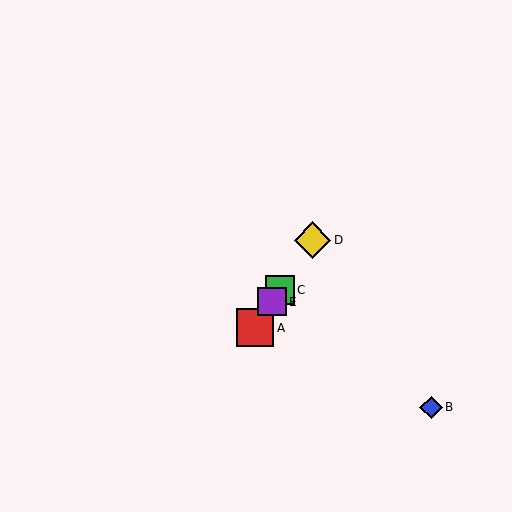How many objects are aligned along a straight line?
4 objects (A, C, D, E) are aligned along a straight line.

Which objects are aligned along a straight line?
Objects A, C, D, E are aligned along a straight line.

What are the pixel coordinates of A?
Object A is at (255, 328).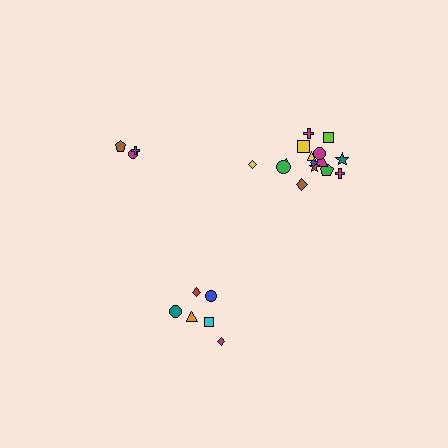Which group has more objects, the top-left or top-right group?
The top-right group.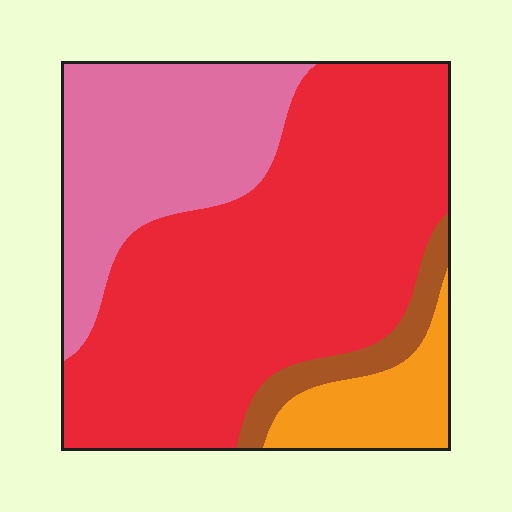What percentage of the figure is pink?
Pink covers roughly 25% of the figure.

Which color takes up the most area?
Red, at roughly 60%.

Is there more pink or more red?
Red.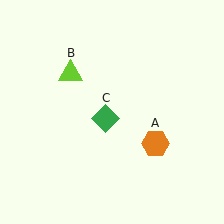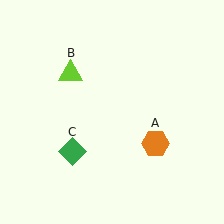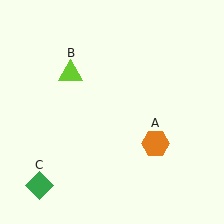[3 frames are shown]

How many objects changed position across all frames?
1 object changed position: green diamond (object C).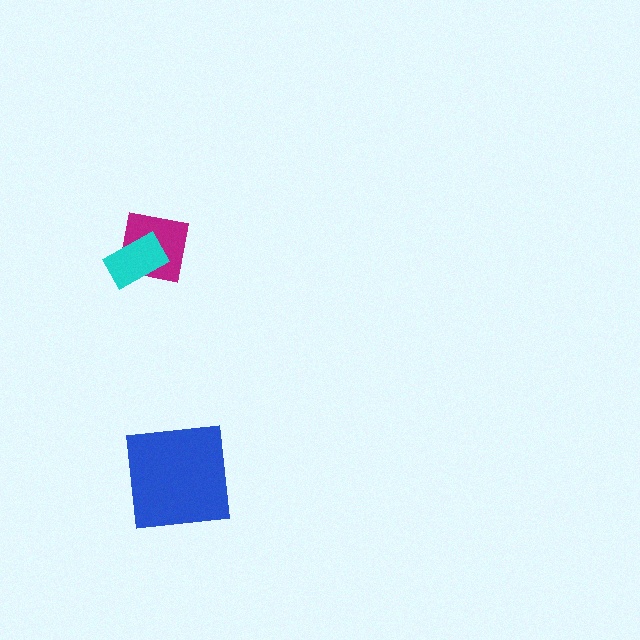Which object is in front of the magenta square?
The cyan rectangle is in front of the magenta square.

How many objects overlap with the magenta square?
1 object overlaps with the magenta square.